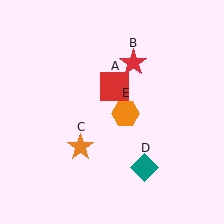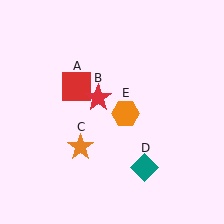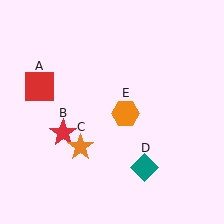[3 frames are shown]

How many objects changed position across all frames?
2 objects changed position: red square (object A), red star (object B).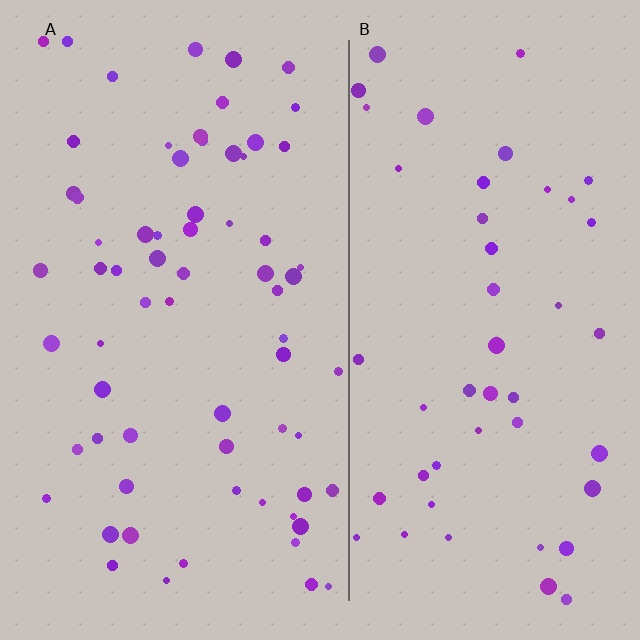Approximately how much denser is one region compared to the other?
Approximately 1.4× — region A over region B.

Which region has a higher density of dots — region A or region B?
A (the left).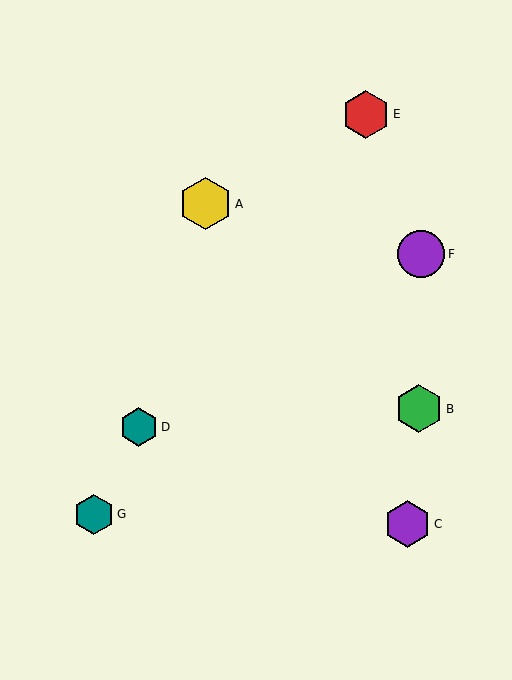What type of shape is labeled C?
Shape C is a purple hexagon.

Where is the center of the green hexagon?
The center of the green hexagon is at (419, 409).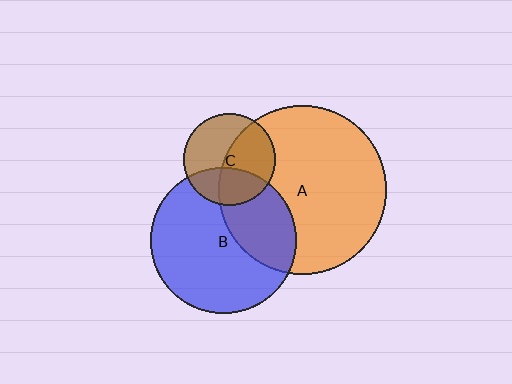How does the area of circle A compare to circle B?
Approximately 1.3 times.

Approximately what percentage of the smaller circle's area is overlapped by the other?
Approximately 35%.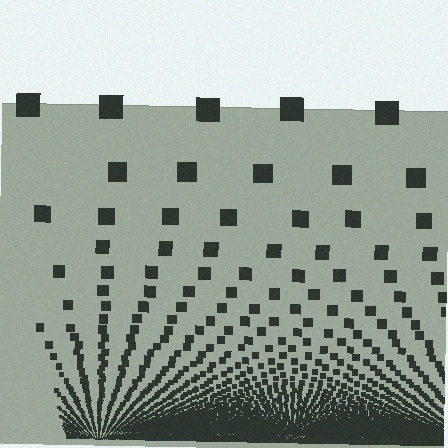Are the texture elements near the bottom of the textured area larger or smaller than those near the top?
Smaller. The gradient is inverted — elements near the bottom are smaller and denser.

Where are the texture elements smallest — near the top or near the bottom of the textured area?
Near the bottom.